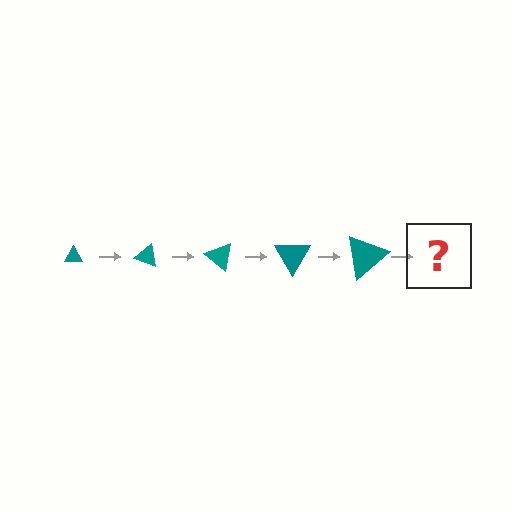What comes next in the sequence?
The next element should be a triangle, larger than the previous one and rotated 100 degrees from the start.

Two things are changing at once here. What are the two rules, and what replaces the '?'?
The two rules are that the triangle grows larger each step and it rotates 20 degrees each step. The '?' should be a triangle, larger than the previous one and rotated 100 degrees from the start.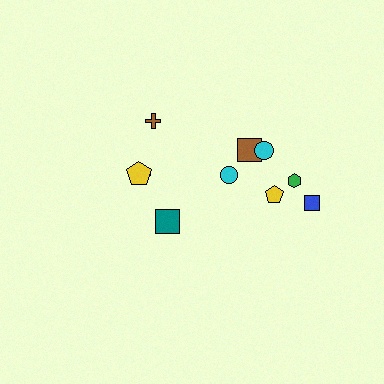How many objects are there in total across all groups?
There are 10 objects.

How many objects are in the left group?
There are 4 objects.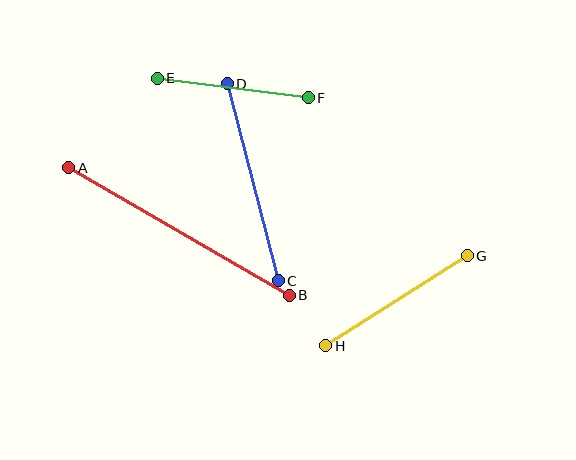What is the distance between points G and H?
The distance is approximately 167 pixels.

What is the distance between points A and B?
The distance is approximately 255 pixels.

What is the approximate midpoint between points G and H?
The midpoint is at approximately (396, 301) pixels.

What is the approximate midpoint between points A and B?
The midpoint is at approximately (179, 231) pixels.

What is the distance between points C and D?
The distance is approximately 203 pixels.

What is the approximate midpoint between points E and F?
The midpoint is at approximately (233, 88) pixels.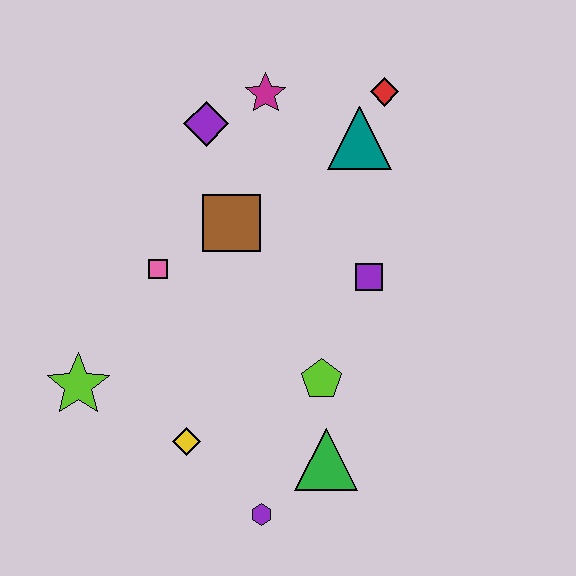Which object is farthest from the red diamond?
The purple hexagon is farthest from the red diamond.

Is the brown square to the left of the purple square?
Yes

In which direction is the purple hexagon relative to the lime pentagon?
The purple hexagon is below the lime pentagon.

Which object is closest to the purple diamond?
The magenta star is closest to the purple diamond.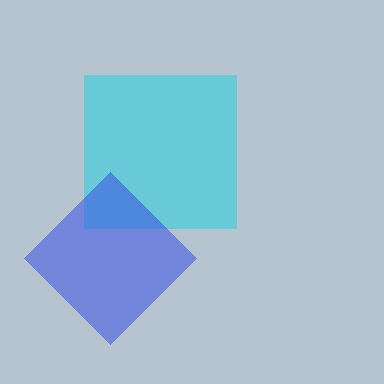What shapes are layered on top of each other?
The layered shapes are: a cyan square, a blue diamond.